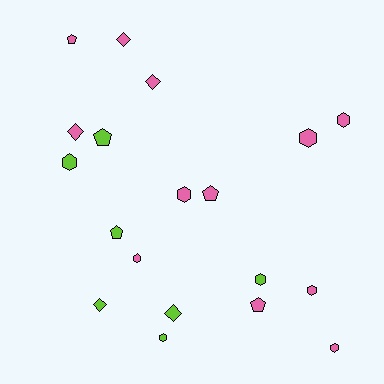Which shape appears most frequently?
Hexagon, with 9 objects.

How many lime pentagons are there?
There are 2 lime pentagons.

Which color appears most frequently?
Pink, with 12 objects.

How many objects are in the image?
There are 19 objects.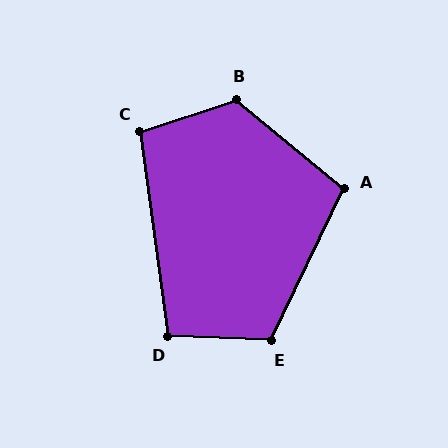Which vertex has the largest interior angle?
B, at approximately 122 degrees.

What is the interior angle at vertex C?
Approximately 100 degrees (obtuse).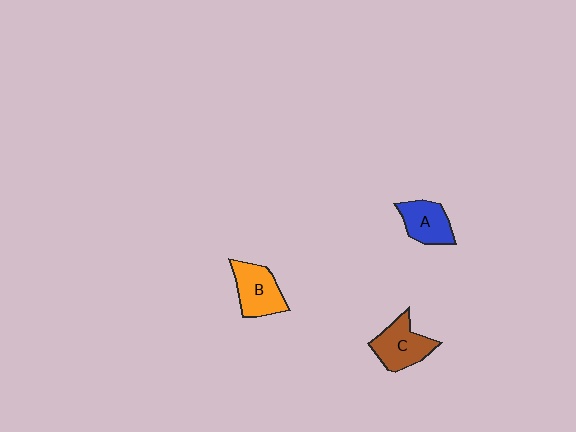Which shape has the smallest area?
Shape A (blue).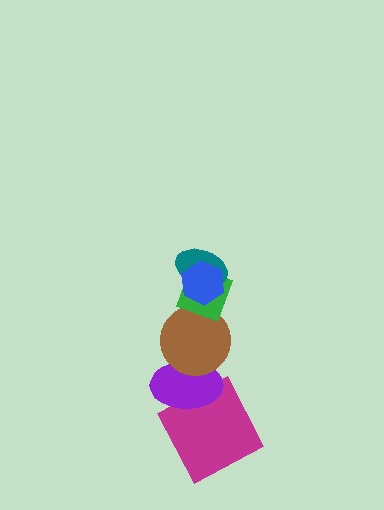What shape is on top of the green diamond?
The teal ellipse is on top of the green diamond.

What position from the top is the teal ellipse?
The teal ellipse is 2nd from the top.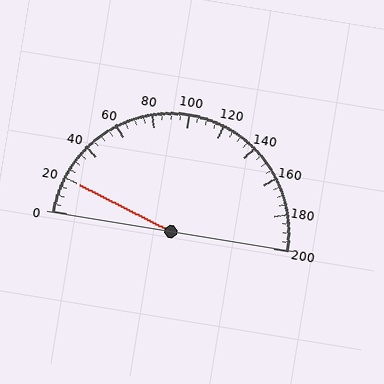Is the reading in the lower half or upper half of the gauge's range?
The reading is in the lower half of the range (0 to 200).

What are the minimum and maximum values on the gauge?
The gauge ranges from 0 to 200.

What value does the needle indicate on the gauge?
The needle indicates approximately 20.